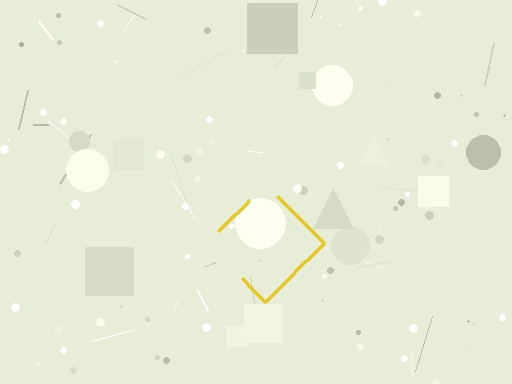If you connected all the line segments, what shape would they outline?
They would outline a diamond.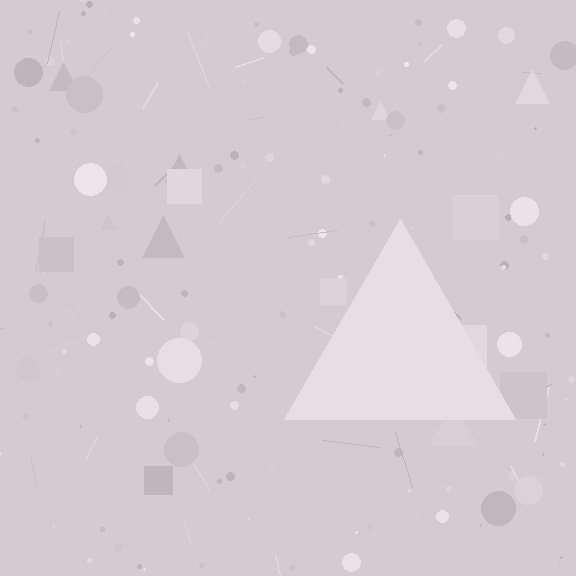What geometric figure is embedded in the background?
A triangle is embedded in the background.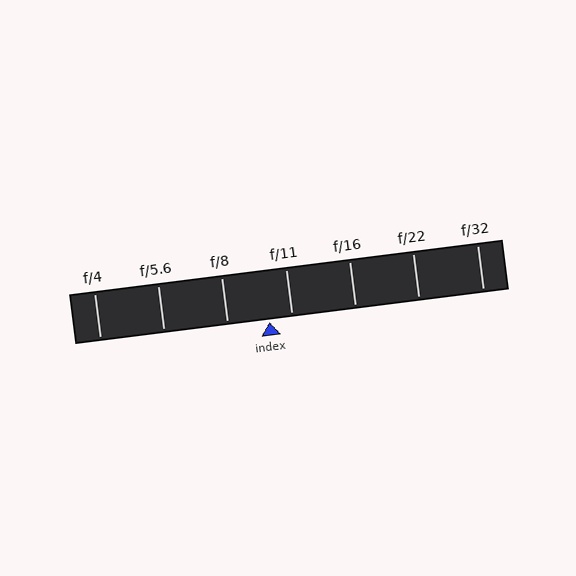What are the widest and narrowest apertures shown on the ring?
The widest aperture shown is f/4 and the narrowest is f/32.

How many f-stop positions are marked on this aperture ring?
There are 7 f-stop positions marked.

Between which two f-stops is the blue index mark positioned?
The index mark is between f/8 and f/11.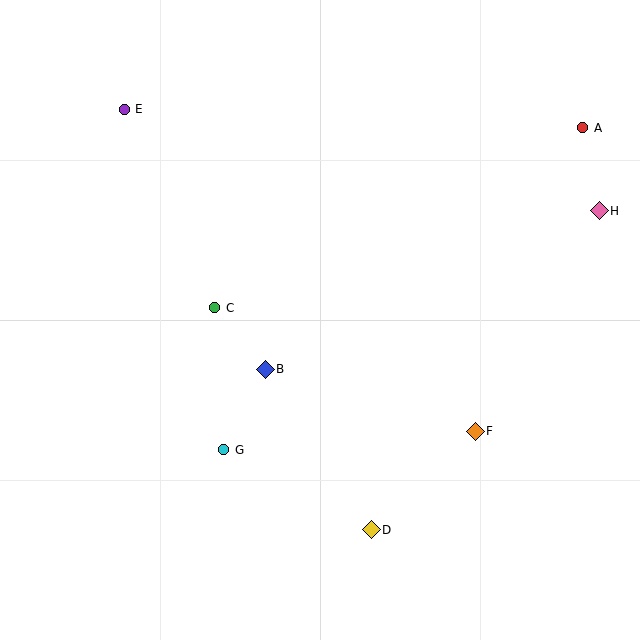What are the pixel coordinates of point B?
Point B is at (265, 369).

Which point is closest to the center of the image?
Point B at (265, 369) is closest to the center.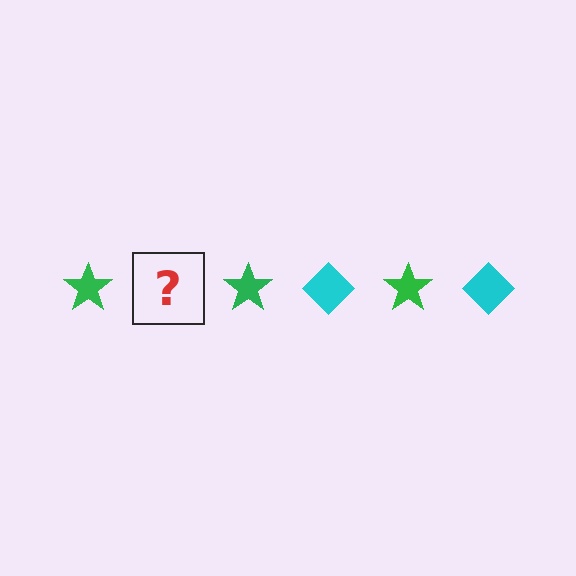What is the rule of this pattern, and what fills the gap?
The rule is that the pattern alternates between green star and cyan diamond. The gap should be filled with a cyan diamond.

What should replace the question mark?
The question mark should be replaced with a cyan diamond.